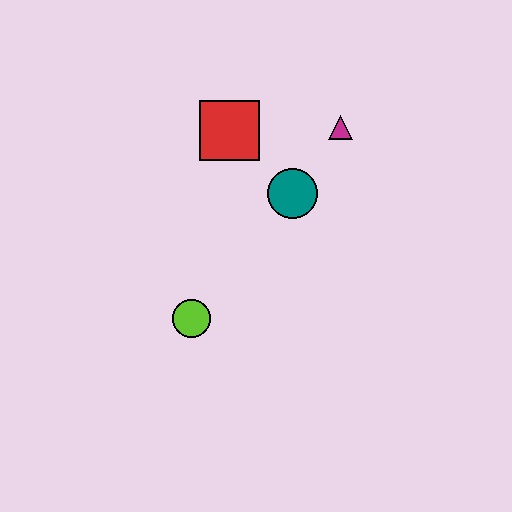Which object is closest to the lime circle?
The teal circle is closest to the lime circle.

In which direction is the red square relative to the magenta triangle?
The red square is to the left of the magenta triangle.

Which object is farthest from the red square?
The lime circle is farthest from the red square.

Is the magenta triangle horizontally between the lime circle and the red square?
No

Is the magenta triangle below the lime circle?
No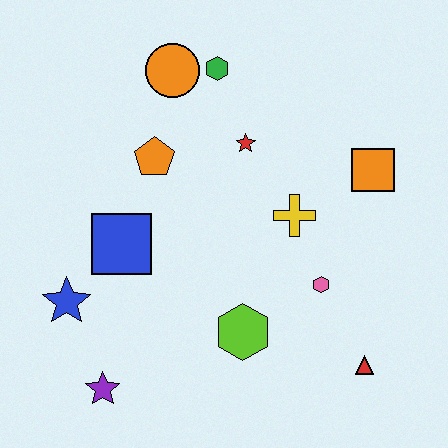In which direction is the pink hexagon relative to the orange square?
The pink hexagon is below the orange square.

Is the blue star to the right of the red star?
No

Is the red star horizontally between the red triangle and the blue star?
Yes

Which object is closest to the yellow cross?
The pink hexagon is closest to the yellow cross.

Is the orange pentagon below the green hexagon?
Yes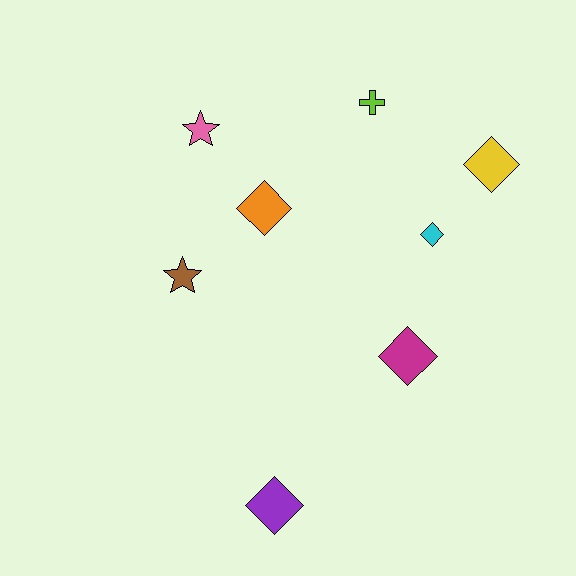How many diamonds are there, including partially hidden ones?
There are 5 diamonds.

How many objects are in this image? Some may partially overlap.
There are 8 objects.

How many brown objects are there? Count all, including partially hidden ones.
There is 1 brown object.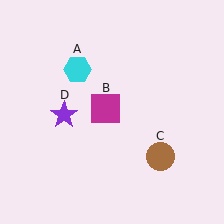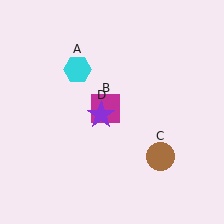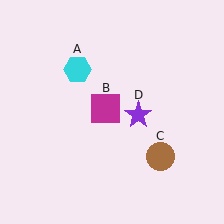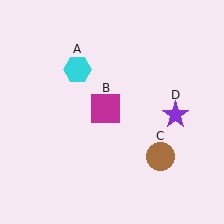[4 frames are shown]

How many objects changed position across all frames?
1 object changed position: purple star (object D).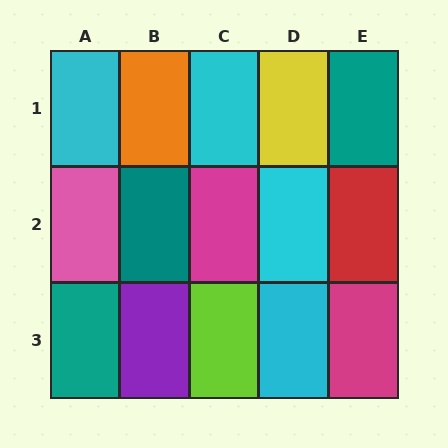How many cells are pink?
1 cell is pink.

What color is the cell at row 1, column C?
Cyan.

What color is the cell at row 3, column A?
Teal.